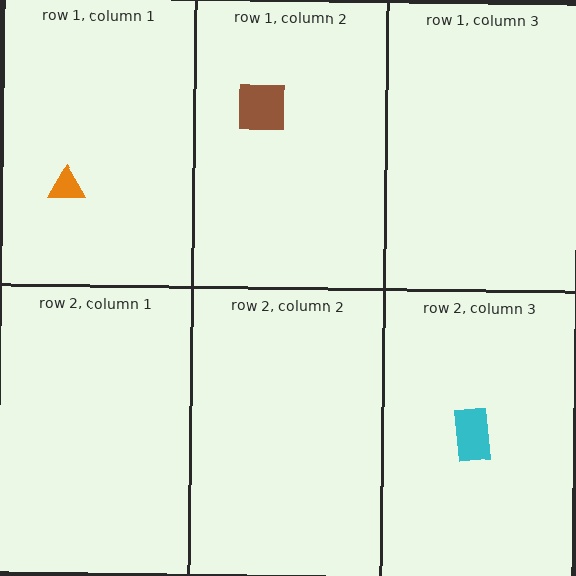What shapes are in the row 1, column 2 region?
The brown square.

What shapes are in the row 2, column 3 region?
The cyan rectangle.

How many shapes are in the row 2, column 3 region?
1.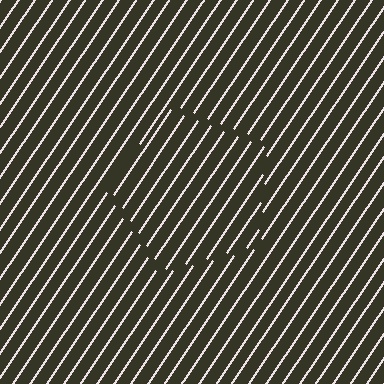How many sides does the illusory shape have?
5 sides — the line-ends trace a pentagon.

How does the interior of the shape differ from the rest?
The interior of the shape contains the same grating, shifted by half a period — the contour is defined by the phase discontinuity where line-ends from the inner and outer gratings abut.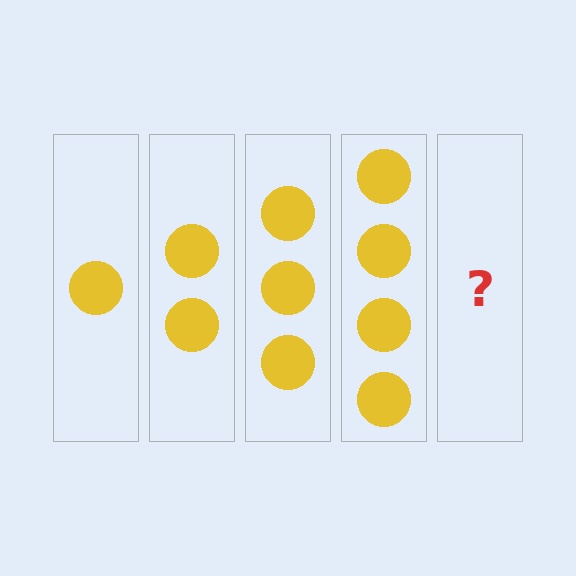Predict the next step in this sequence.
The next step is 5 circles.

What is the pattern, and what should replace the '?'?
The pattern is that each step adds one more circle. The '?' should be 5 circles.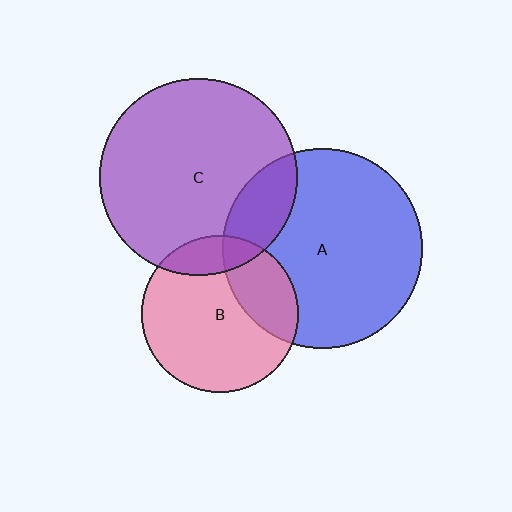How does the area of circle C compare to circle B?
Approximately 1.6 times.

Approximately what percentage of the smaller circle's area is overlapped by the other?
Approximately 25%.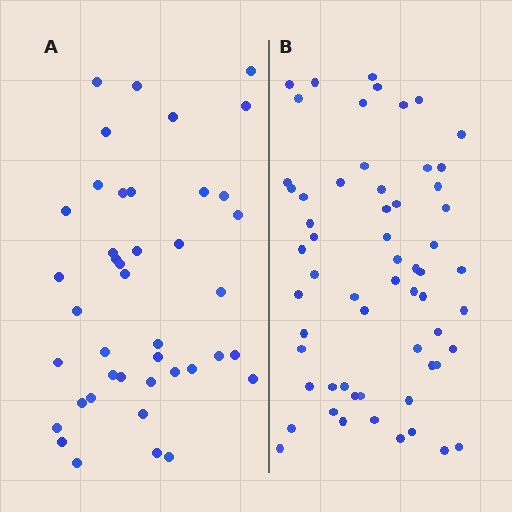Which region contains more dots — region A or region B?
Region B (the right region) has more dots.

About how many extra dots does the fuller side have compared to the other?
Region B has approximately 20 more dots than region A.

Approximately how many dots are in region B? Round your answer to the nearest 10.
About 60 dots.